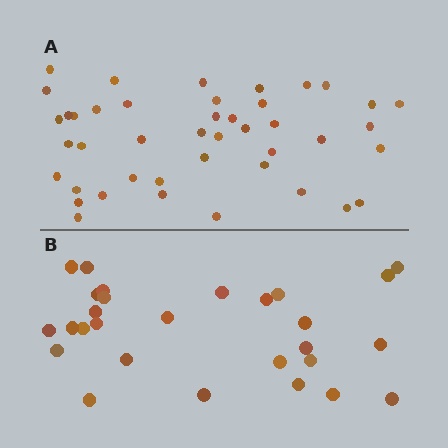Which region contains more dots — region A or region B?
Region A (the top region) has more dots.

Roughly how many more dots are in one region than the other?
Region A has approximately 15 more dots than region B.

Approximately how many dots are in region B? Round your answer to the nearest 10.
About 30 dots. (The exact count is 28, which rounds to 30.)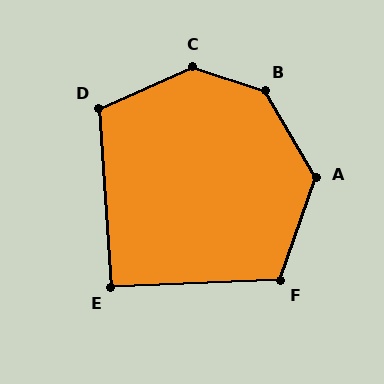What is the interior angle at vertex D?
Approximately 110 degrees (obtuse).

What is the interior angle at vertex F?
Approximately 111 degrees (obtuse).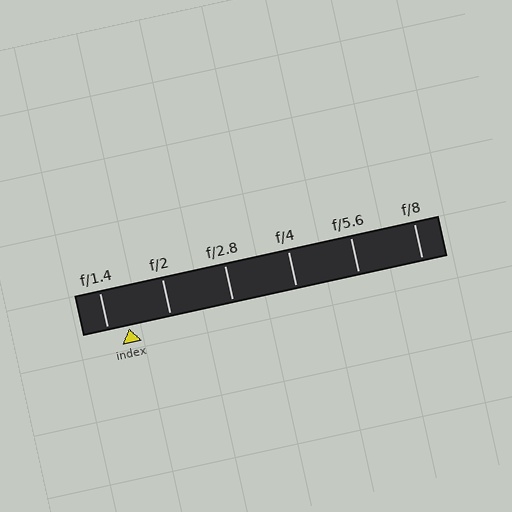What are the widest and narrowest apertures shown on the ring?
The widest aperture shown is f/1.4 and the narrowest is f/8.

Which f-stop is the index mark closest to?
The index mark is closest to f/1.4.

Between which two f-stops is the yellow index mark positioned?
The index mark is between f/1.4 and f/2.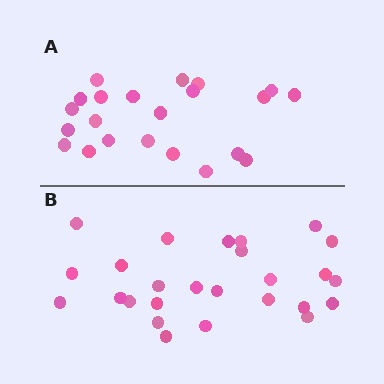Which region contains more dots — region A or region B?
Region B (the bottom region) has more dots.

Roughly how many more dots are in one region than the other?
Region B has about 4 more dots than region A.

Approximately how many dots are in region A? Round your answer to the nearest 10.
About 20 dots. (The exact count is 22, which rounds to 20.)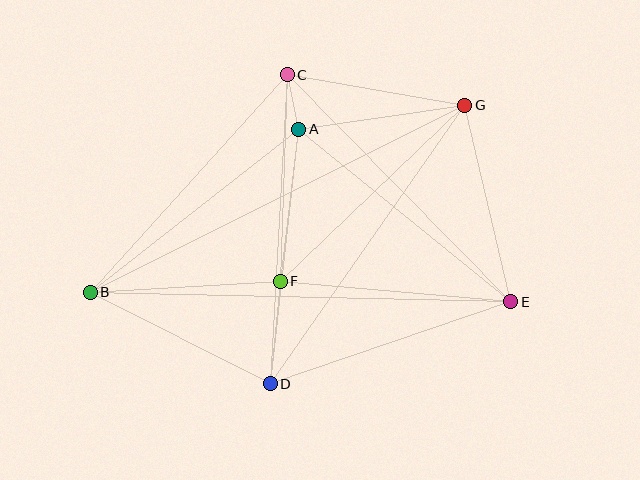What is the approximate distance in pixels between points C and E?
The distance between C and E is approximately 319 pixels.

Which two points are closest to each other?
Points A and C are closest to each other.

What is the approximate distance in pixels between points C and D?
The distance between C and D is approximately 310 pixels.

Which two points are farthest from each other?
Points B and E are farthest from each other.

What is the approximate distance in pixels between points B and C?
The distance between B and C is approximately 293 pixels.